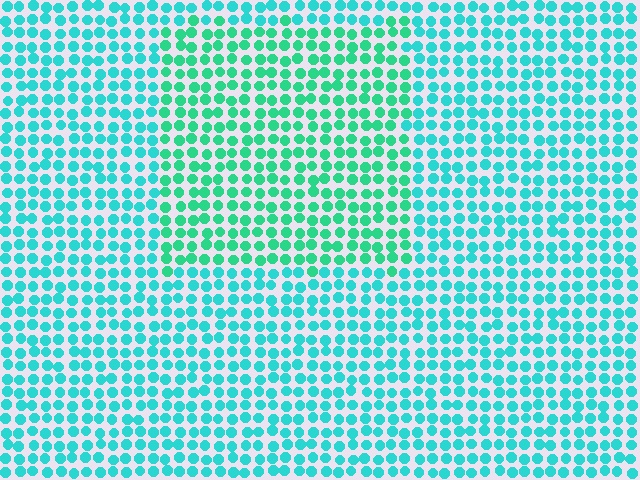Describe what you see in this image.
The image is filled with small cyan elements in a uniform arrangement. A rectangle-shaped region is visible where the elements are tinted to a slightly different hue, forming a subtle color boundary.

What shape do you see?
I see a rectangle.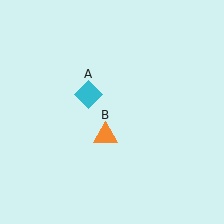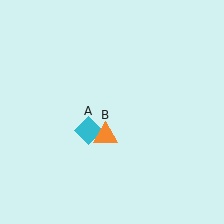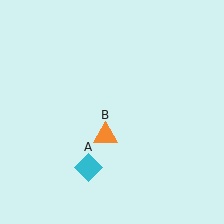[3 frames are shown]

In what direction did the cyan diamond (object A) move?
The cyan diamond (object A) moved down.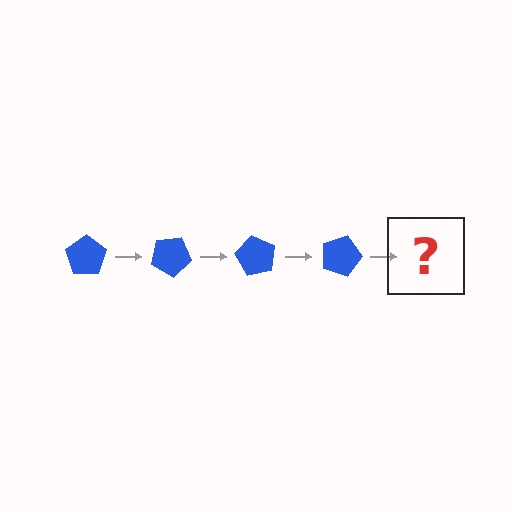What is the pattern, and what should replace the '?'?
The pattern is that the pentagon rotates 30 degrees each step. The '?' should be a blue pentagon rotated 120 degrees.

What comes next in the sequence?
The next element should be a blue pentagon rotated 120 degrees.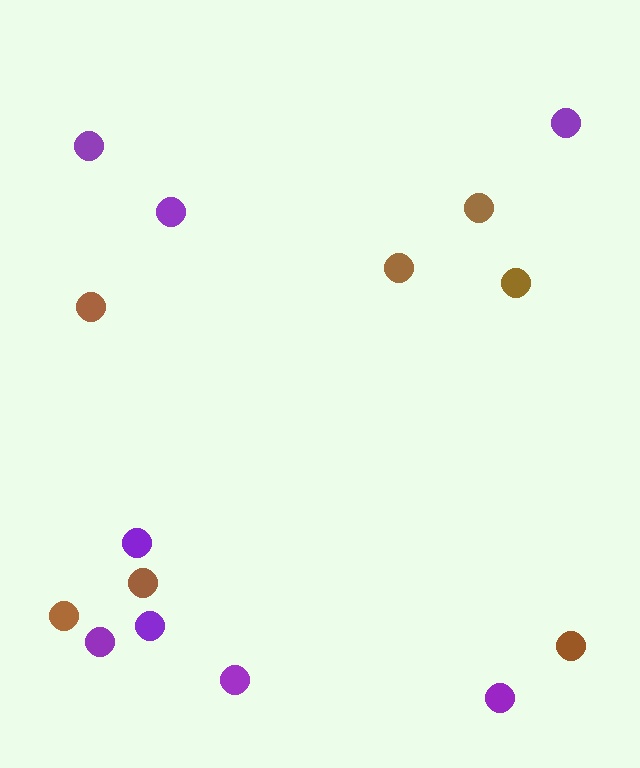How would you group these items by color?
There are 2 groups: one group of purple circles (8) and one group of brown circles (7).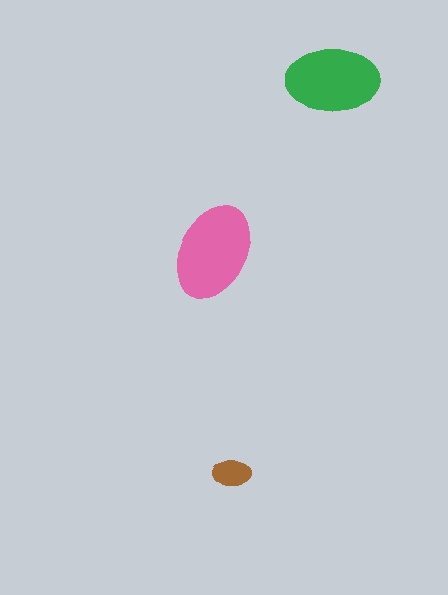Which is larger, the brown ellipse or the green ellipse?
The green one.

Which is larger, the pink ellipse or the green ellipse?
The pink one.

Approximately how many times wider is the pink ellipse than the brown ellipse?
About 2.5 times wider.